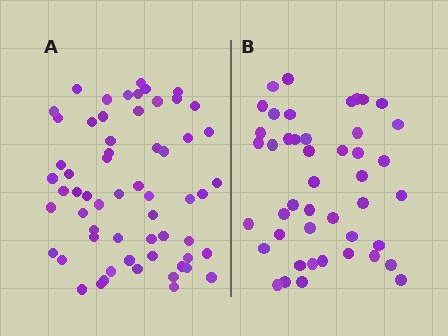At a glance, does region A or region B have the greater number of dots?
Region A (the left region) has more dots.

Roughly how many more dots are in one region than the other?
Region A has approximately 15 more dots than region B.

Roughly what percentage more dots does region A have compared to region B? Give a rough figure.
About 35% more.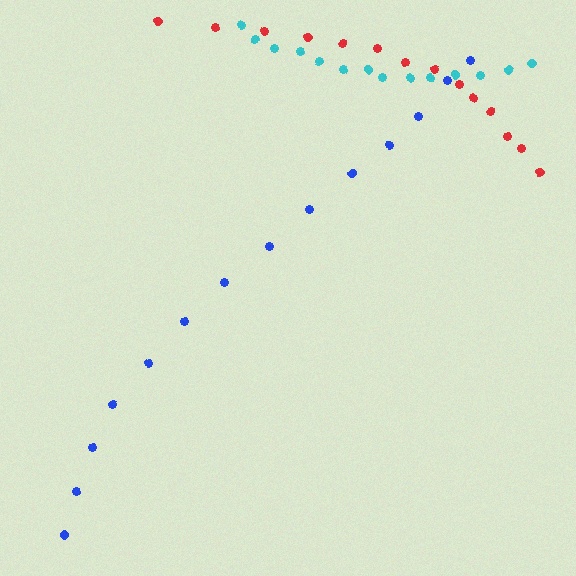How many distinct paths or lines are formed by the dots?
There are 3 distinct paths.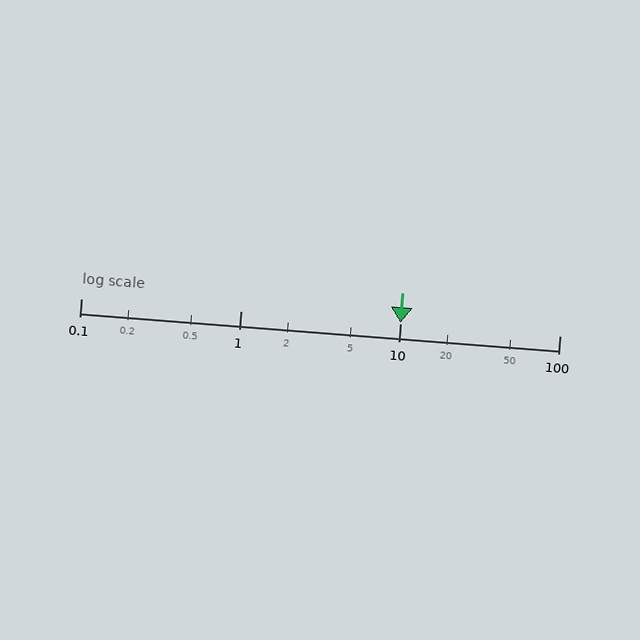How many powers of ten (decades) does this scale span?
The scale spans 3 decades, from 0.1 to 100.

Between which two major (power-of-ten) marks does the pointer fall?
The pointer is between 10 and 100.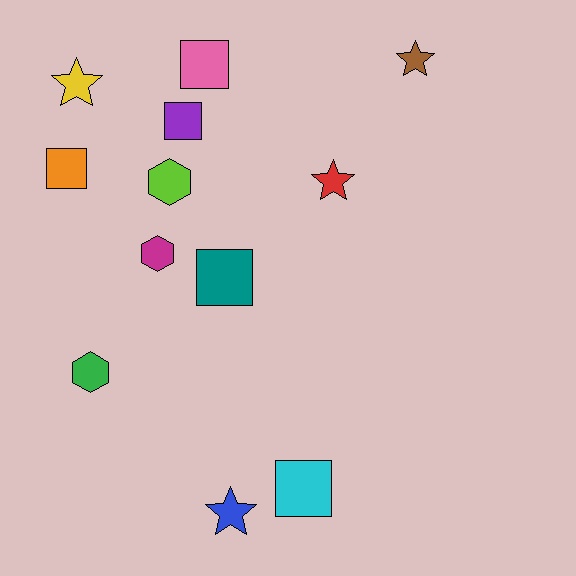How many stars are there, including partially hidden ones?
There are 4 stars.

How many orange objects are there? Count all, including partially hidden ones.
There is 1 orange object.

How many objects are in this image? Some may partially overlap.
There are 12 objects.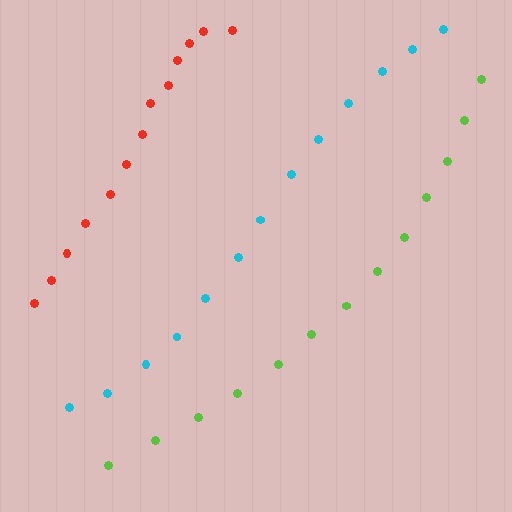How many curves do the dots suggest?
There are 3 distinct paths.